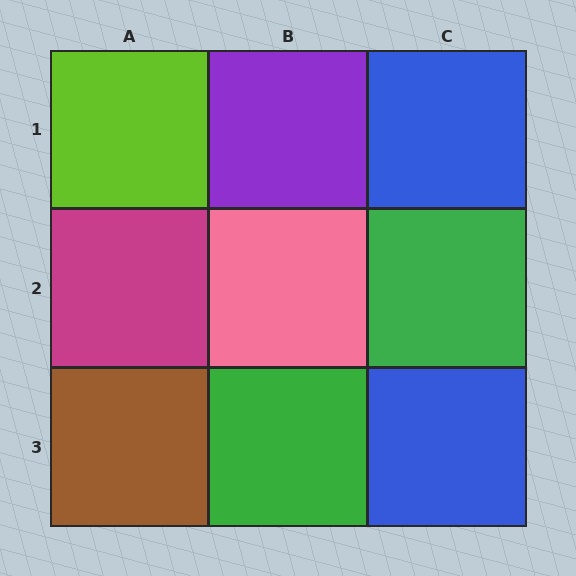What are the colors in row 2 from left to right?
Magenta, pink, green.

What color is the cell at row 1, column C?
Blue.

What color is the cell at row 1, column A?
Lime.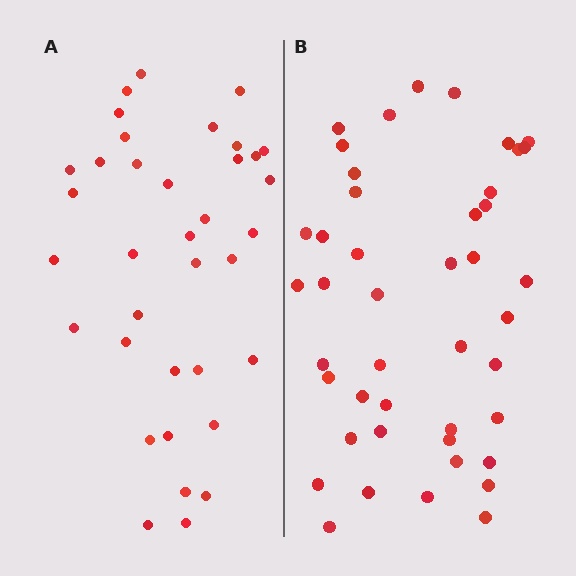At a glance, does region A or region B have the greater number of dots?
Region B (the right region) has more dots.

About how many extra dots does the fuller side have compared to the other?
Region B has roughly 8 or so more dots than region A.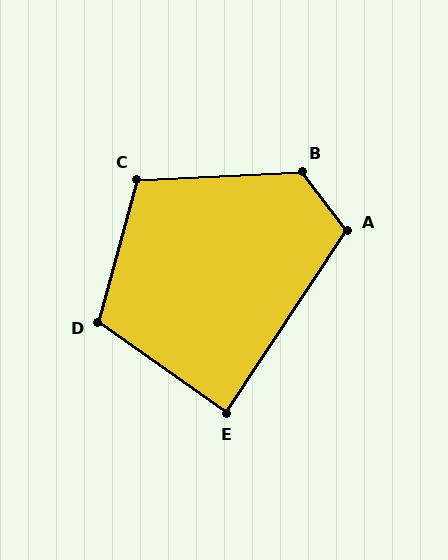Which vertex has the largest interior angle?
B, at approximately 125 degrees.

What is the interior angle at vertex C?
Approximately 108 degrees (obtuse).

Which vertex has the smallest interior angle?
E, at approximately 88 degrees.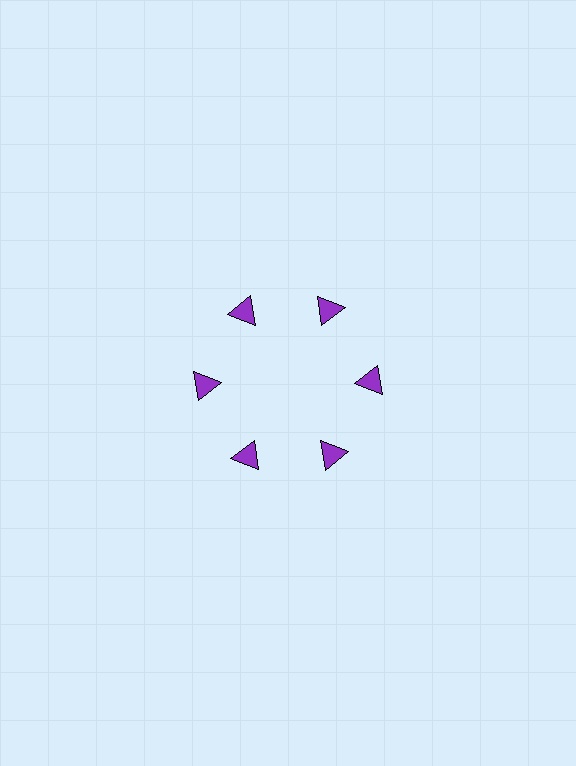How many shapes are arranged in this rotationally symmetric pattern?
There are 6 shapes, arranged in 6 groups of 1.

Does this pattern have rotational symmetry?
Yes, this pattern has 6-fold rotational symmetry. It looks the same after rotating 60 degrees around the center.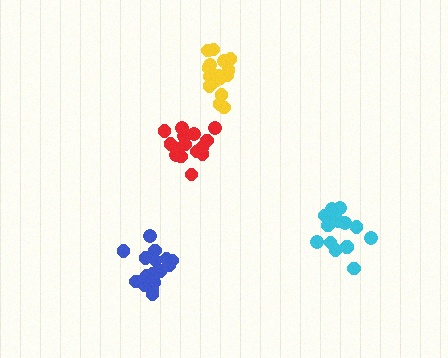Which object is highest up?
The yellow cluster is topmost.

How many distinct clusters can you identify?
There are 4 distinct clusters.